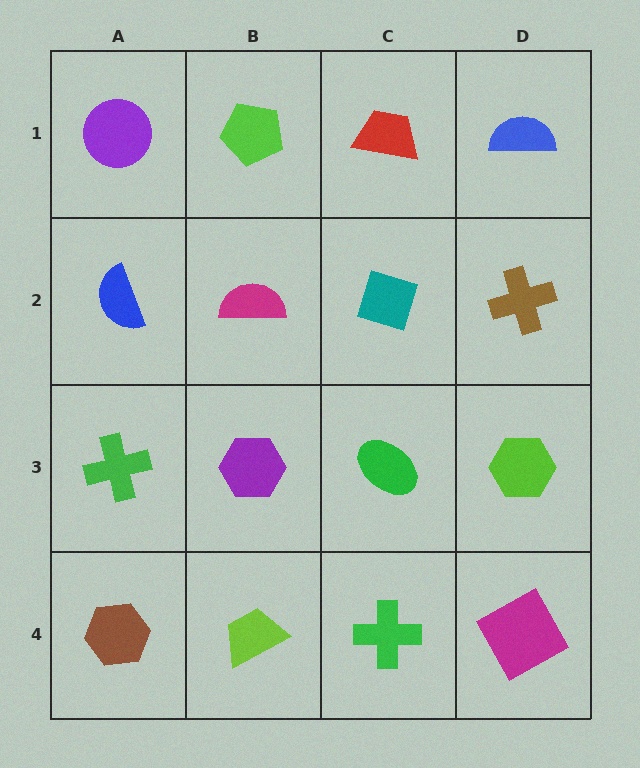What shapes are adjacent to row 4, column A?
A green cross (row 3, column A), a lime trapezoid (row 4, column B).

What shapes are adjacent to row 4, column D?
A lime hexagon (row 3, column D), a green cross (row 4, column C).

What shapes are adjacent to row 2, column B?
A lime pentagon (row 1, column B), a purple hexagon (row 3, column B), a blue semicircle (row 2, column A), a teal diamond (row 2, column C).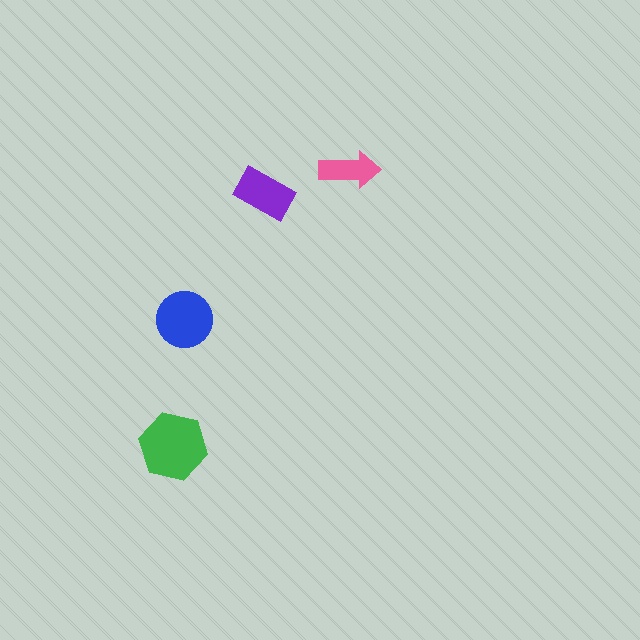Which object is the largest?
The green hexagon.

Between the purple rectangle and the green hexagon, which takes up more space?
The green hexagon.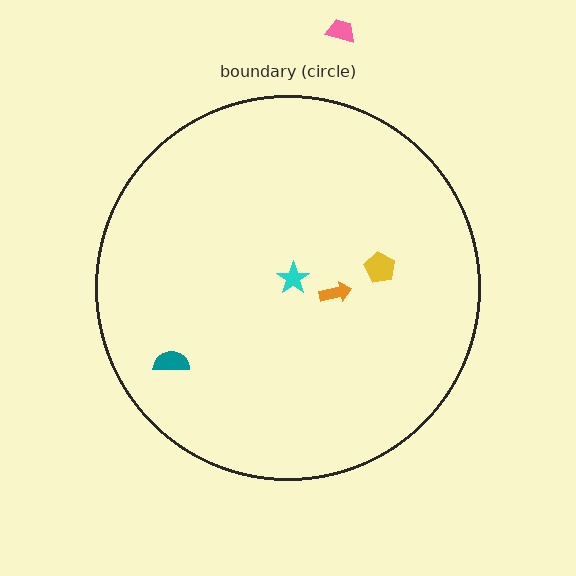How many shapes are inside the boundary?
4 inside, 1 outside.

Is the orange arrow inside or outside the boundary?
Inside.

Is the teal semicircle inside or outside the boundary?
Inside.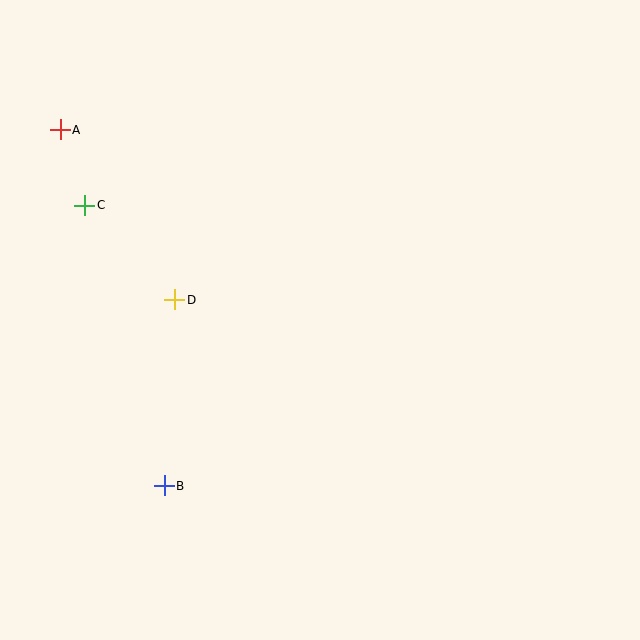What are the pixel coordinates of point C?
Point C is at (85, 205).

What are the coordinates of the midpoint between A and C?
The midpoint between A and C is at (72, 168).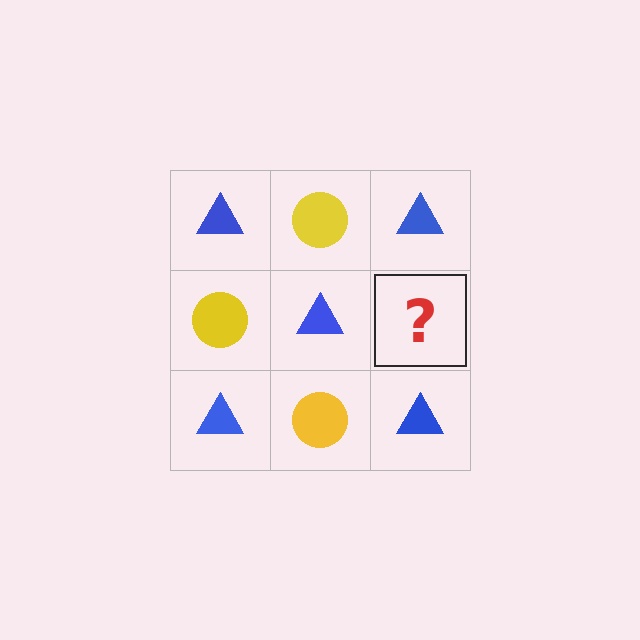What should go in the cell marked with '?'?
The missing cell should contain a yellow circle.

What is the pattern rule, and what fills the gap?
The rule is that it alternates blue triangle and yellow circle in a checkerboard pattern. The gap should be filled with a yellow circle.